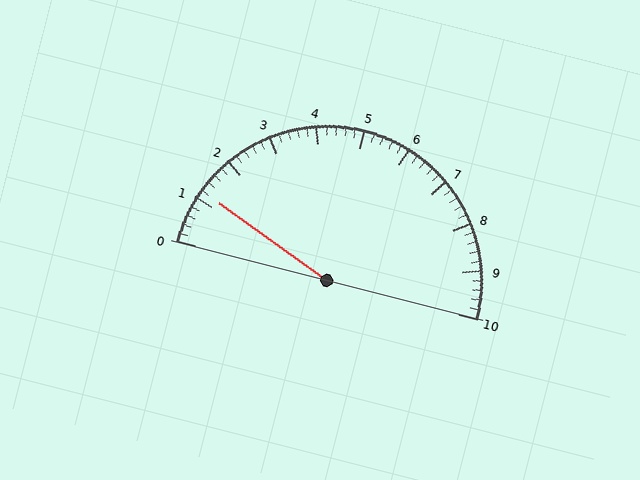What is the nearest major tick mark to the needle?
The nearest major tick mark is 1.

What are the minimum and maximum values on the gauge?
The gauge ranges from 0 to 10.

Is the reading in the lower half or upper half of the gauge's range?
The reading is in the lower half of the range (0 to 10).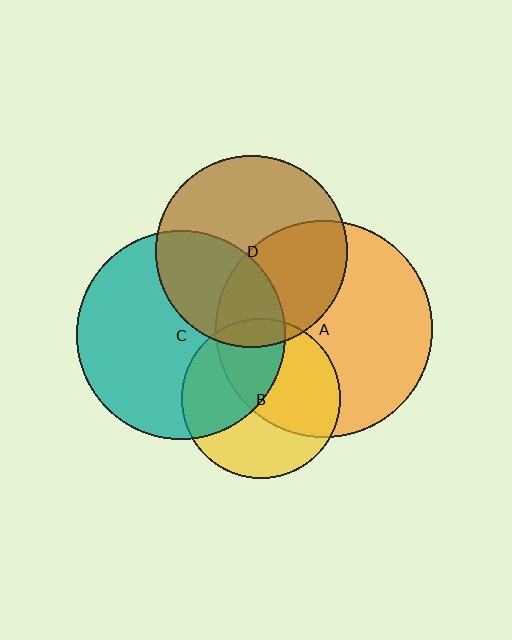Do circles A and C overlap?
Yes.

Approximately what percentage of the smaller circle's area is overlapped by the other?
Approximately 20%.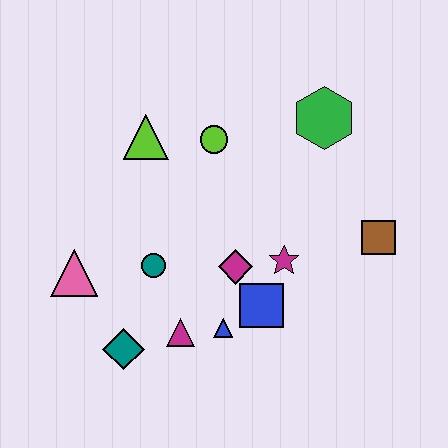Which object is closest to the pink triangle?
The teal circle is closest to the pink triangle.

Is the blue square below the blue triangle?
No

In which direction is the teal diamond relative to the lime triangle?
The teal diamond is below the lime triangle.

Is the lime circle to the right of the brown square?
No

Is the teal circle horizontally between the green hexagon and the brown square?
No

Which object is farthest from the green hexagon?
The teal diamond is farthest from the green hexagon.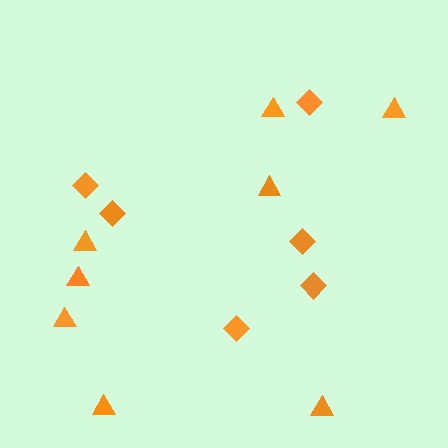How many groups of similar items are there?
There are 2 groups: one group of diamonds (6) and one group of triangles (8).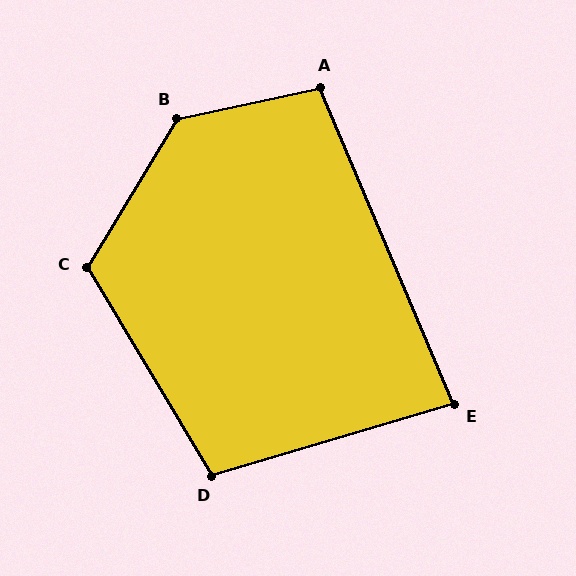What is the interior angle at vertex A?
Approximately 101 degrees (obtuse).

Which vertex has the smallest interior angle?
E, at approximately 83 degrees.